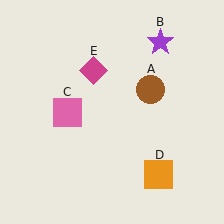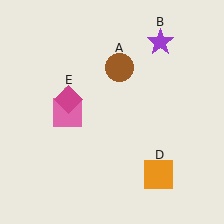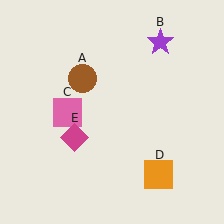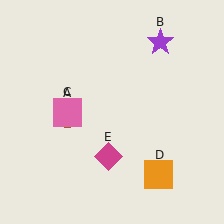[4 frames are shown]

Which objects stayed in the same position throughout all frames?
Purple star (object B) and pink square (object C) and orange square (object D) remained stationary.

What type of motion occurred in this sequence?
The brown circle (object A), magenta diamond (object E) rotated counterclockwise around the center of the scene.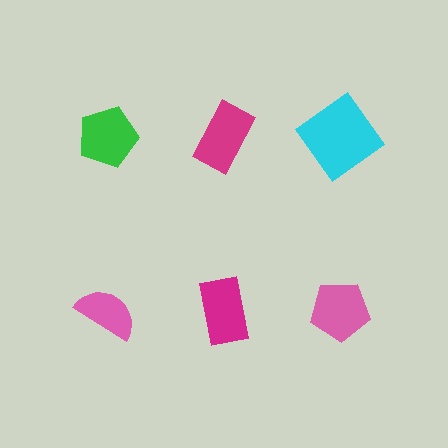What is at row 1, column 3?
A cyan diamond.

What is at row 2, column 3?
A pink pentagon.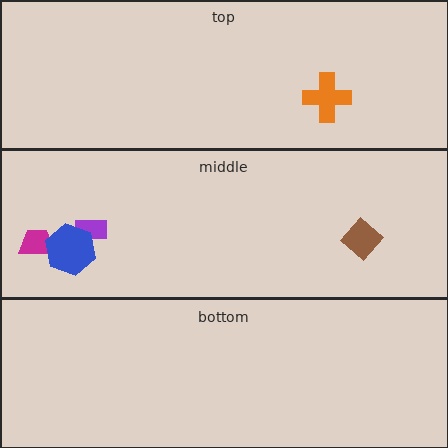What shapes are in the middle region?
The purple rectangle, the brown diamond, the magenta trapezoid, the blue hexagon.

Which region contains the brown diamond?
The middle region.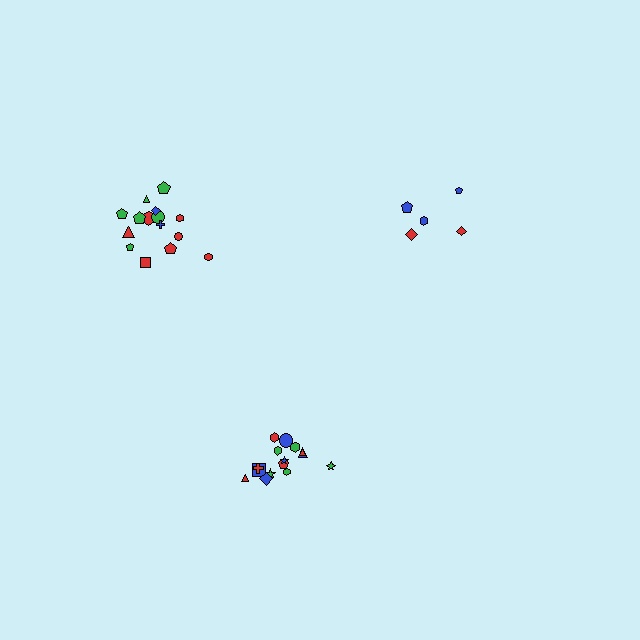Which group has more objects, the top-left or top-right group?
The top-left group.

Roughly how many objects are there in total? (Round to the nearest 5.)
Roughly 35 objects in total.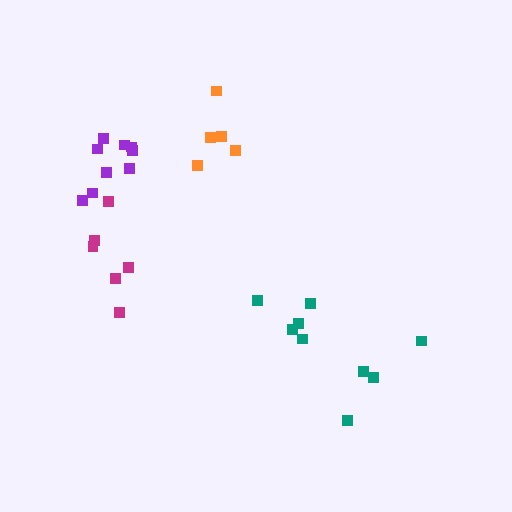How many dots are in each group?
Group 1: 9 dots, Group 2: 5 dots, Group 3: 9 dots, Group 4: 6 dots (29 total).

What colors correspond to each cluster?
The clusters are colored: teal, orange, purple, magenta.